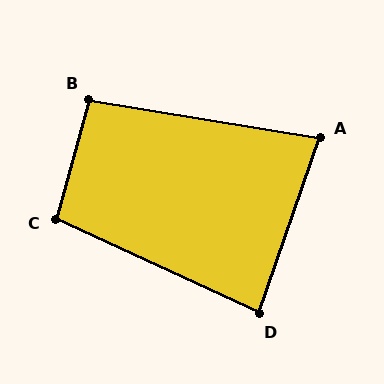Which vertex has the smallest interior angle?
A, at approximately 80 degrees.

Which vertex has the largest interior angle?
C, at approximately 100 degrees.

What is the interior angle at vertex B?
Approximately 96 degrees (obtuse).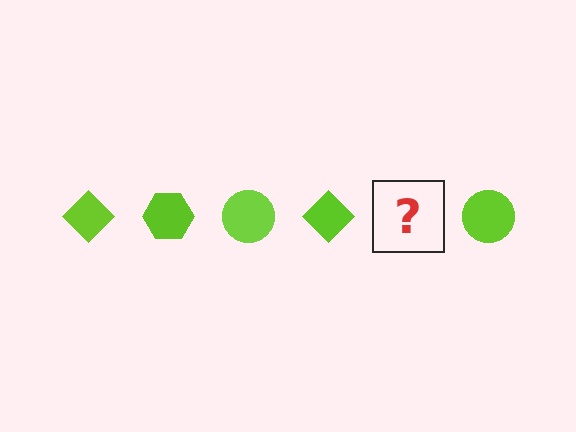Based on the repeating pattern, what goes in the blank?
The blank should be a lime hexagon.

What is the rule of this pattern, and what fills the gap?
The rule is that the pattern cycles through diamond, hexagon, circle shapes in lime. The gap should be filled with a lime hexagon.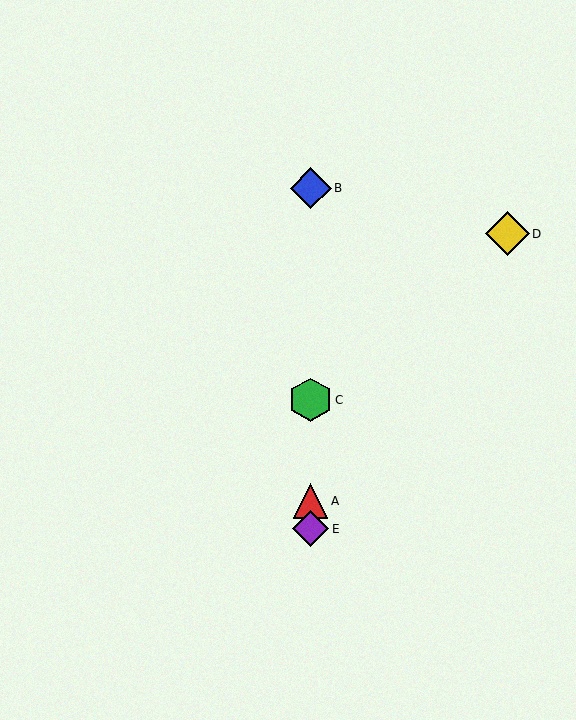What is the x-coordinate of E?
Object E is at x≈311.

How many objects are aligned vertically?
4 objects (A, B, C, E) are aligned vertically.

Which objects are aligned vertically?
Objects A, B, C, E are aligned vertically.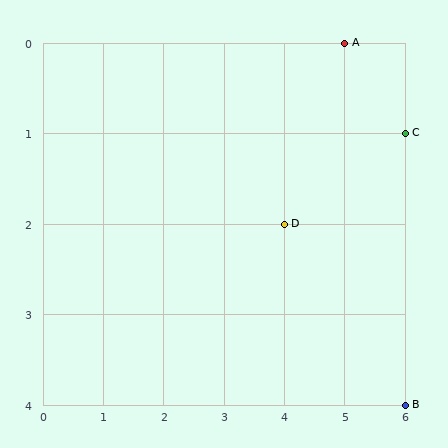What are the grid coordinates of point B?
Point B is at grid coordinates (6, 4).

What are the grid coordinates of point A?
Point A is at grid coordinates (5, 0).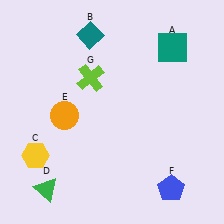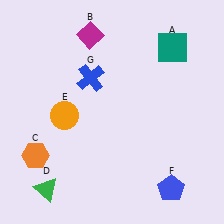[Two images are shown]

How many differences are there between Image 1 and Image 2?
There are 3 differences between the two images.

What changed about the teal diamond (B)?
In Image 1, B is teal. In Image 2, it changed to magenta.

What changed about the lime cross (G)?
In Image 1, G is lime. In Image 2, it changed to blue.